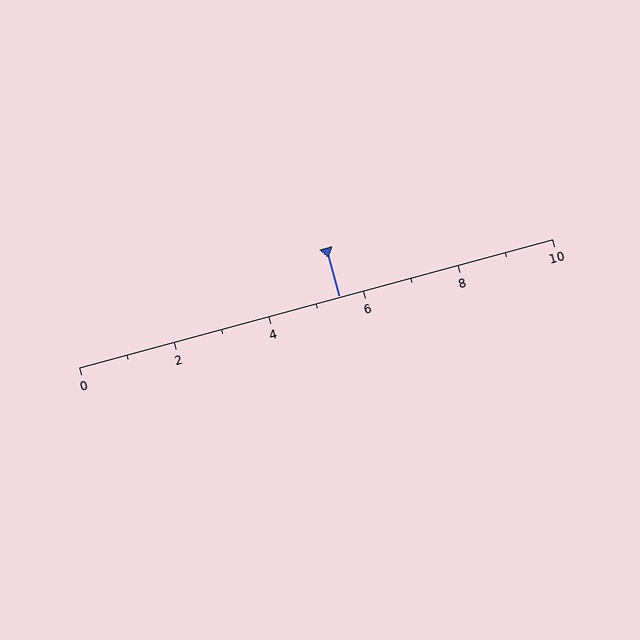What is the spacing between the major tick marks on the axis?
The major ticks are spaced 2 apart.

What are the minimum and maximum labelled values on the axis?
The axis runs from 0 to 10.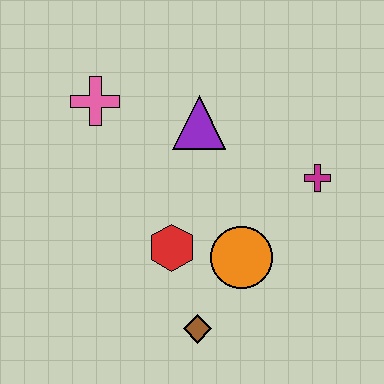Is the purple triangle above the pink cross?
No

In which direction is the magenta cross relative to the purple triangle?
The magenta cross is to the right of the purple triangle.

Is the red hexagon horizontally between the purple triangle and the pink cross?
Yes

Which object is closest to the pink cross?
The purple triangle is closest to the pink cross.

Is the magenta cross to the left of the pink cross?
No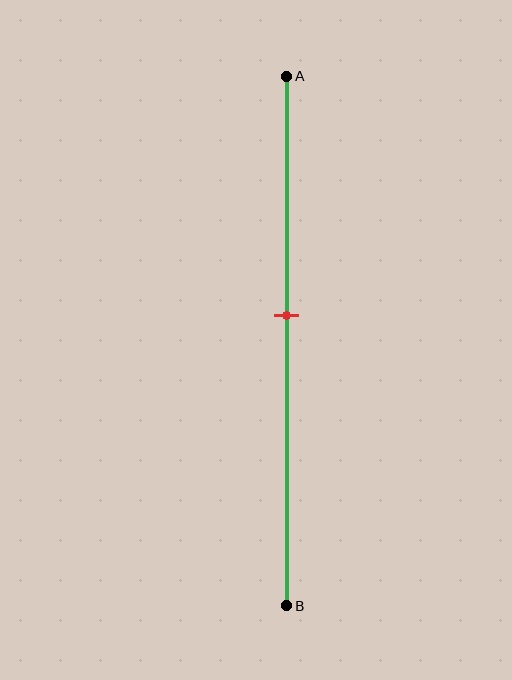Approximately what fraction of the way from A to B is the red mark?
The red mark is approximately 45% of the way from A to B.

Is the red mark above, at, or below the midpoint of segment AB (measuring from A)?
The red mark is above the midpoint of segment AB.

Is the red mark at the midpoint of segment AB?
No, the mark is at about 45% from A, not at the 50% midpoint.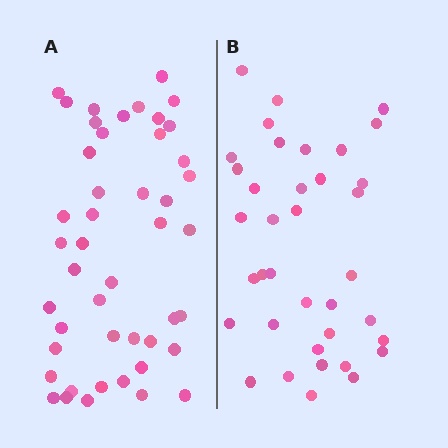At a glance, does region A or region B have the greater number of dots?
Region A (the left region) has more dots.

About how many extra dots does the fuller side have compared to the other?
Region A has roughly 8 or so more dots than region B.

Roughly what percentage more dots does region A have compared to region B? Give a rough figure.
About 25% more.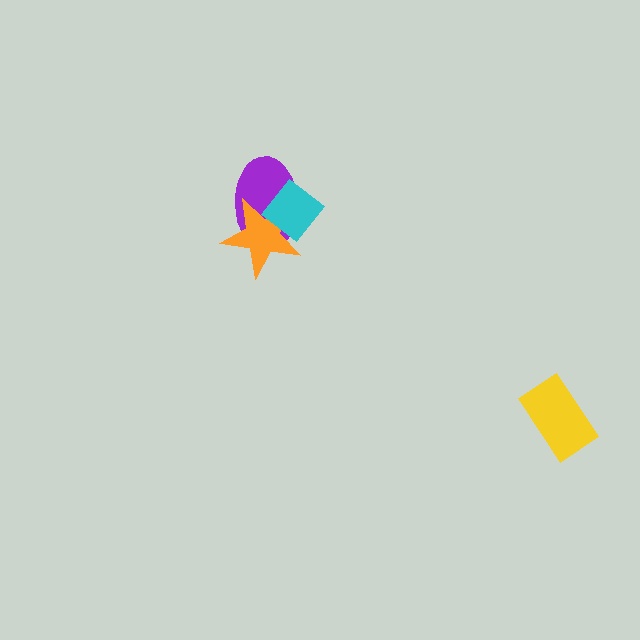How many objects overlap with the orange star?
2 objects overlap with the orange star.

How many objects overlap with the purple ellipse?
2 objects overlap with the purple ellipse.